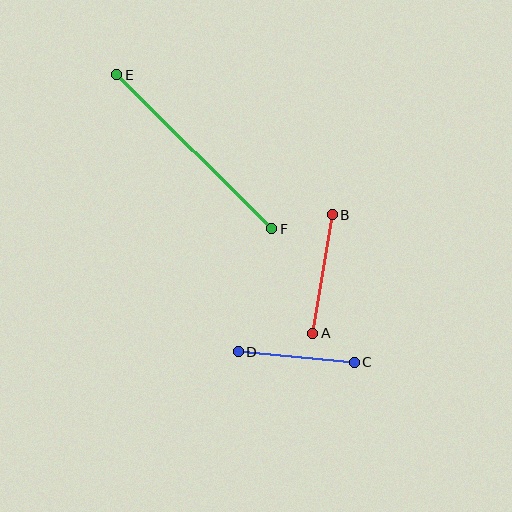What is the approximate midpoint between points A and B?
The midpoint is at approximately (322, 274) pixels.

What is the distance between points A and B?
The distance is approximately 120 pixels.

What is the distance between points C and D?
The distance is approximately 117 pixels.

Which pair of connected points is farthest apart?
Points E and F are farthest apart.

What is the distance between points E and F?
The distance is approximately 219 pixels.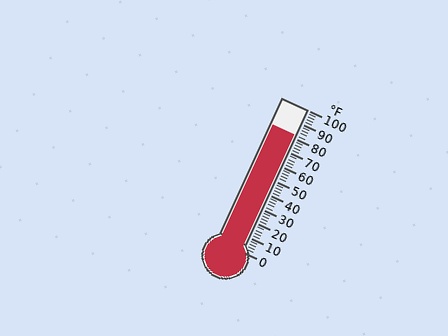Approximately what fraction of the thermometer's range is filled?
The thermometer is filled to approximately 80% of its range.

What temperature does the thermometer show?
The thermometer shows approximately 82°F.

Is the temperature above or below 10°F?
The temperature is above 10°F.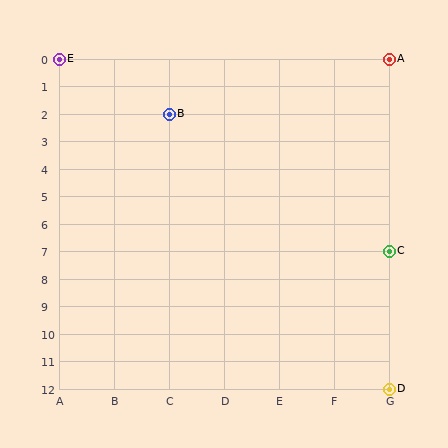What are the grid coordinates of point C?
Point C is at grid coordinates (G, 7).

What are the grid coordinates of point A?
Point A is at grid coordinates (G, 0).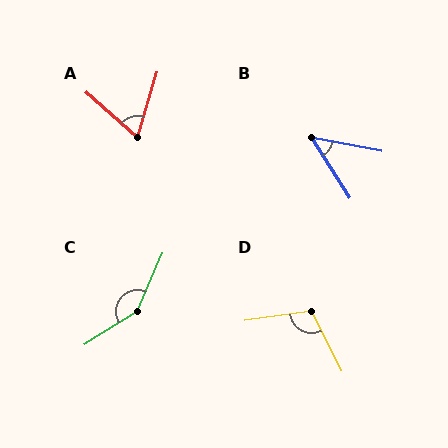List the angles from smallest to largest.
B (47°), A (65°), D (109°), C (146°).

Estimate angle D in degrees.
Approximately 109 degrees.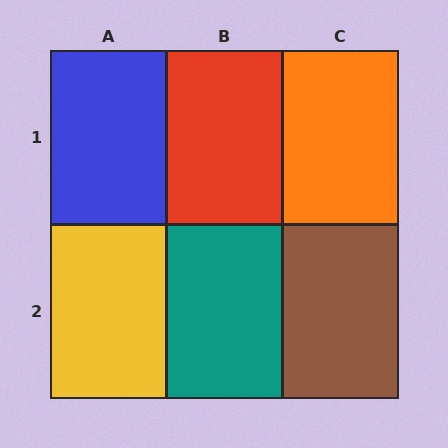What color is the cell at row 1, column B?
Red.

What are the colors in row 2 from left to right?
Yellow, teal, brown.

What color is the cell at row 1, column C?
Orange.